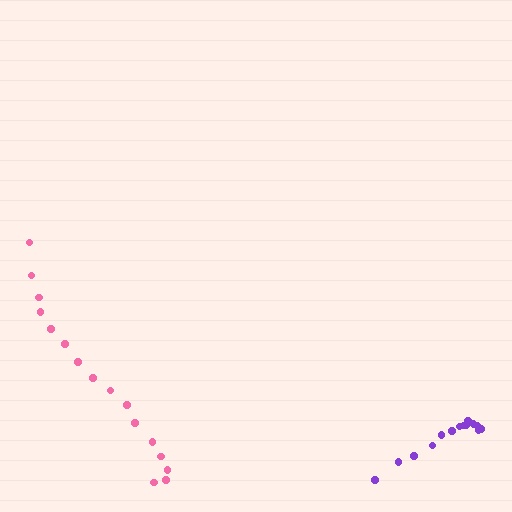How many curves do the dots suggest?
There are 2 distinct paths.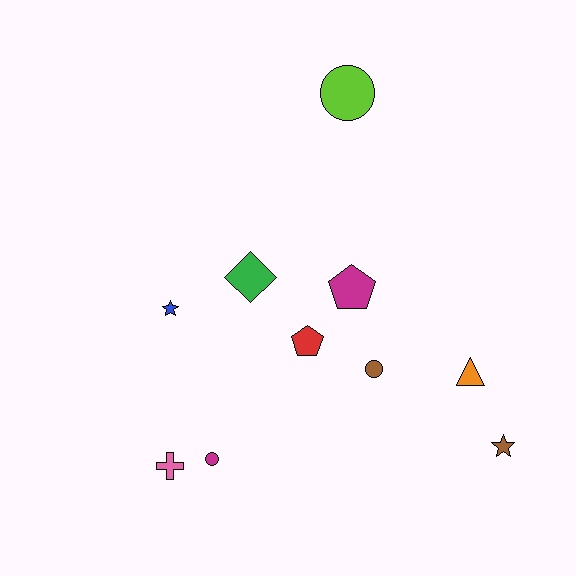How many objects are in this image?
There are 10 objects.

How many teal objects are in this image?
There are no teal objects.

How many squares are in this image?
There are no squares.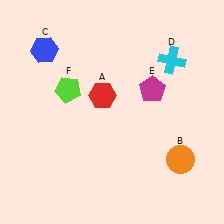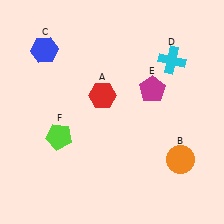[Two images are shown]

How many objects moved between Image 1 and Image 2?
1 object moved between the two images.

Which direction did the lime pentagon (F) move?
The lime pentagon (F) moved down.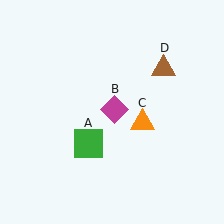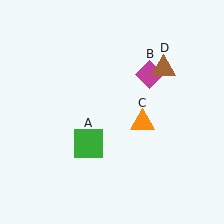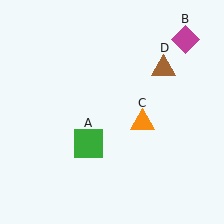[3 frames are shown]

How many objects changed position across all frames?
1 object changed position: magenta diamond (object B).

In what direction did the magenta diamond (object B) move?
The magenta diamond (object B) moved up and to the right.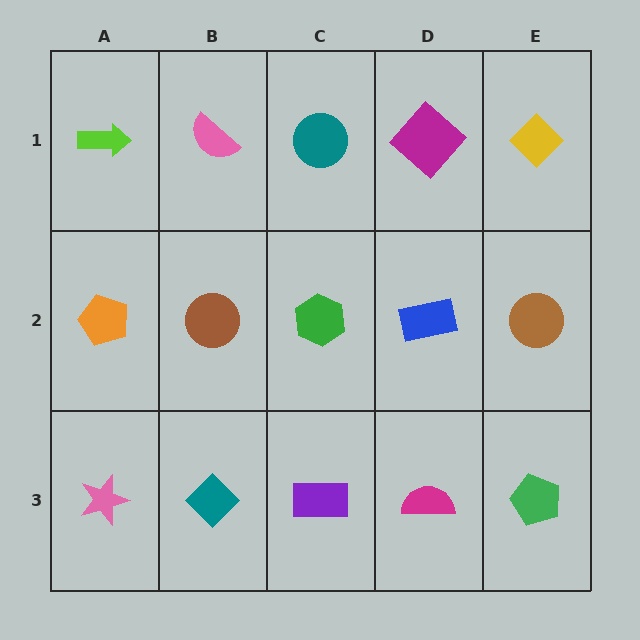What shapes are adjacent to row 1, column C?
A green hexagon (row 2, column C), a pink semicircle (row 1, column B), a magenta diamond (row 1, column D).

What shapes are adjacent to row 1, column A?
An orange pentagon (row 2, column A), a pink semicircle (row 1, column B).